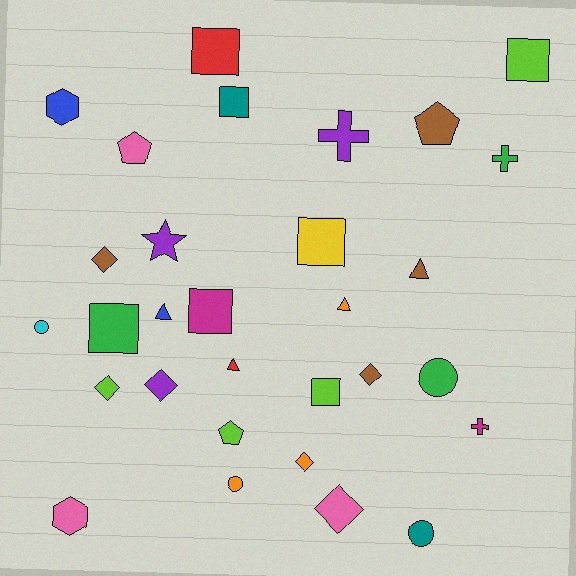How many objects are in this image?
There are 30 objects.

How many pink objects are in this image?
There are 3 pink objects.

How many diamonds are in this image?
There are 6 diamonds.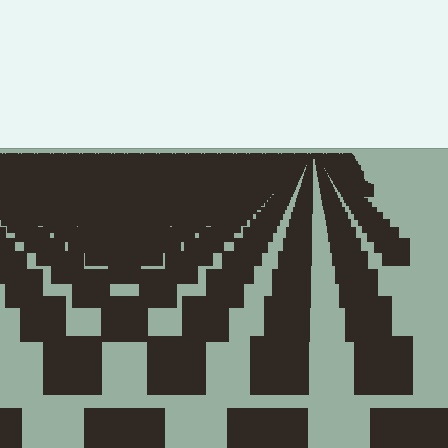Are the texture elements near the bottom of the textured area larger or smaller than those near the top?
Larger. Near the bottom, elements are closer to the viewer and appear at a bigger on-screen size.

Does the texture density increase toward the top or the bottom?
Density increases toward the top.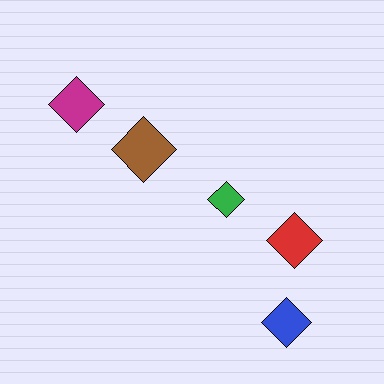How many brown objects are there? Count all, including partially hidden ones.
There is 1 brown object.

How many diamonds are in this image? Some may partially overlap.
There are 5 diamonds.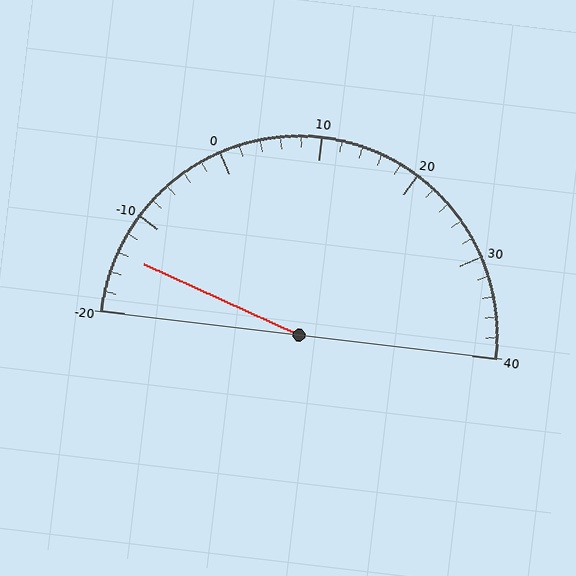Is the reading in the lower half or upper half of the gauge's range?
The reading is in the lower half of the range (-20 to 40).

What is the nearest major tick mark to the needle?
The nearest major tick mark is -10.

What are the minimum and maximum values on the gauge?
The gauge ranges from -20 to 40.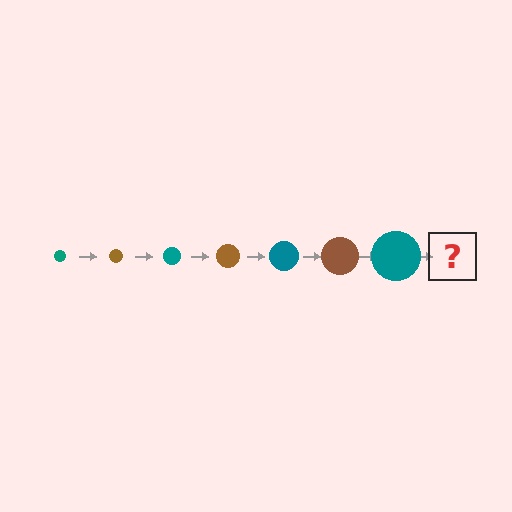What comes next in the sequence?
The next element should be a brown circle, larger than the previous one.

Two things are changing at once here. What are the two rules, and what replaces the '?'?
The two rules are that the circle grows larger each step and the color cycles through teal and brown. The '?' should be a brown circle, larger than the previous one.